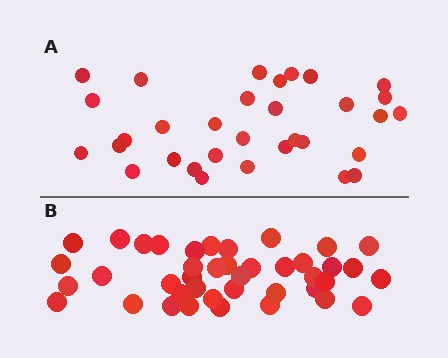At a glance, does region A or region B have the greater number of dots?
Region B (the bottom region) has more dots.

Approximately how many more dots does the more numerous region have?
Region B has roughly 8 or so more dots than region A.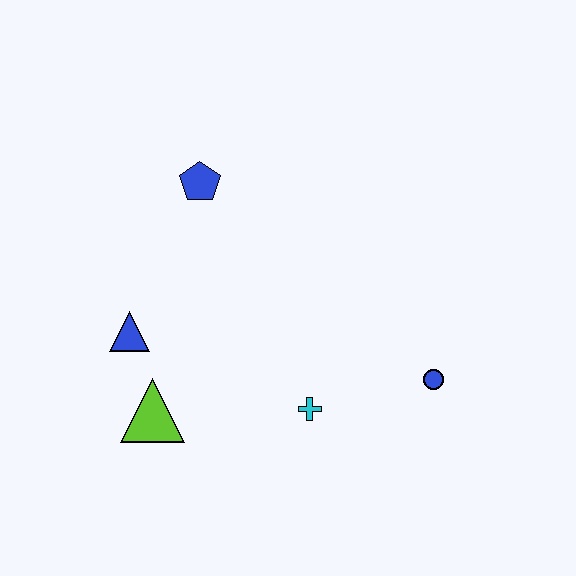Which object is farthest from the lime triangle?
The blue circle is farthest from the lime triangle.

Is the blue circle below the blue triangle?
Yes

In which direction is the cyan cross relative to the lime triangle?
The cyan cross is to the right of the lime triangle.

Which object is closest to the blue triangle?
The lime triangle is closest to the blue triangle.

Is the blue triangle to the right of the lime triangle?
No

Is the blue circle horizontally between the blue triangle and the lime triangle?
No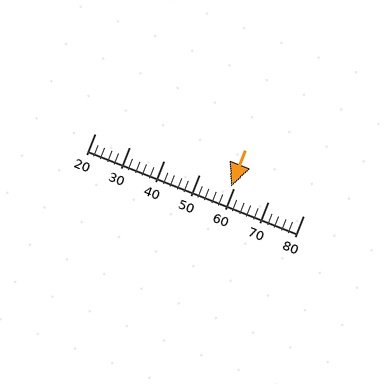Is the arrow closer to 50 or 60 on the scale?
The arrow is closer to 60.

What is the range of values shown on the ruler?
The ruler shows values from 20 to 80.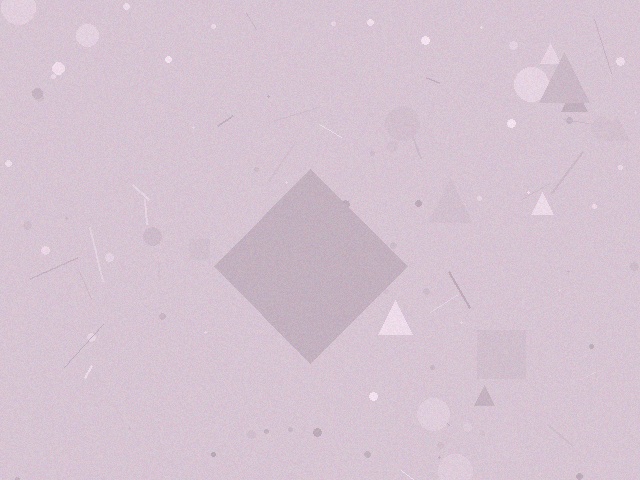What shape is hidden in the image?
A diamond is hidden in the image.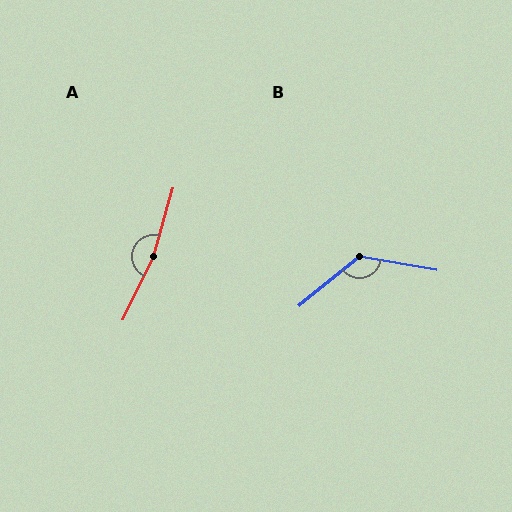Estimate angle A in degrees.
Approximately 170 degrees.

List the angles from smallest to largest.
B (131°), A (170°).